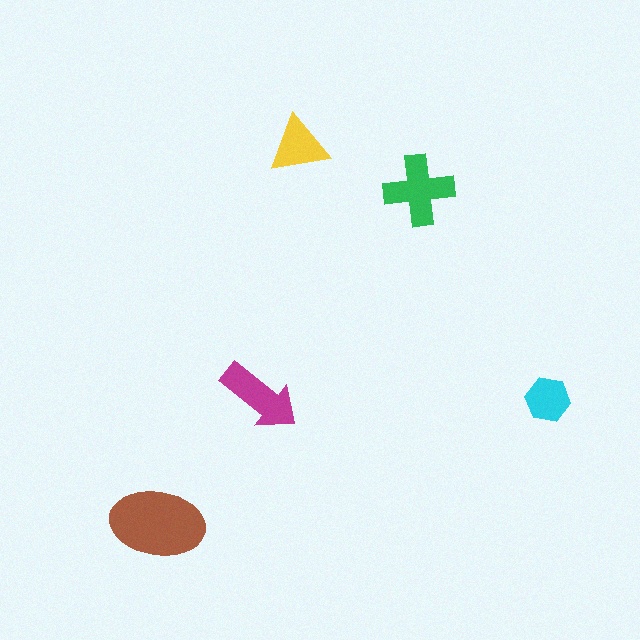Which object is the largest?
The brown ellipse.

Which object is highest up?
The yellow triangle is topmost.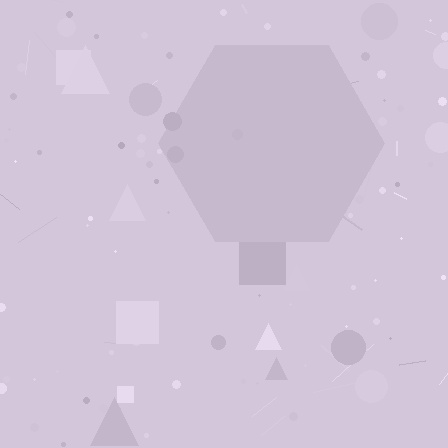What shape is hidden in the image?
A hexagon is hidden in the image.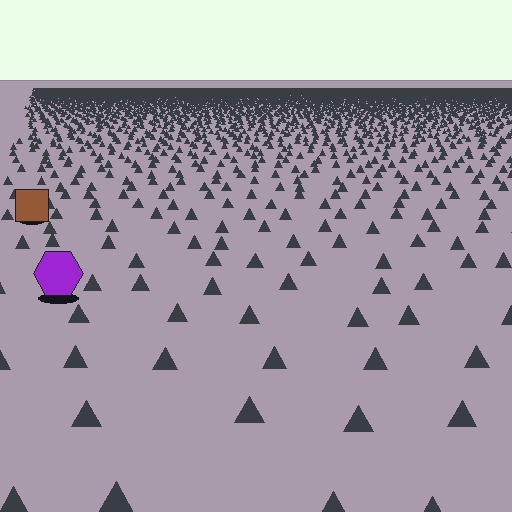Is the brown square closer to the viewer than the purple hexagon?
No. The purple hexagon is closer — you can tell from the texture gradient: the ground texture is coarser near it.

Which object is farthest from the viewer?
The brown square is farthest from the viewer. It appears smaller and the ground texture around it is denser.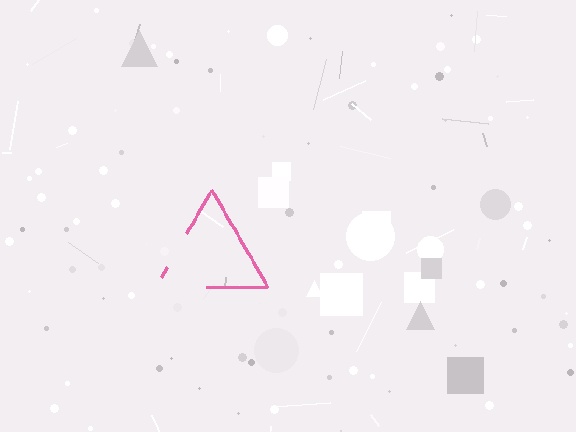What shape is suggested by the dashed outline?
The dashed outline suggests a triangle.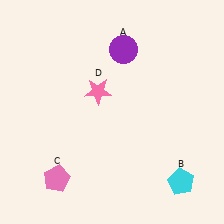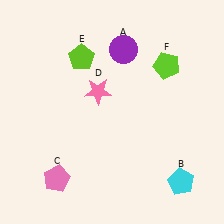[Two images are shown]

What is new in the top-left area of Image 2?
A lime pentagon (E) was added in the top-left area of Image 2.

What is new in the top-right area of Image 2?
A lime pentagon (F) was added in the top-right area of Image 2.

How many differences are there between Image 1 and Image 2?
There are 2 differences between the two images.